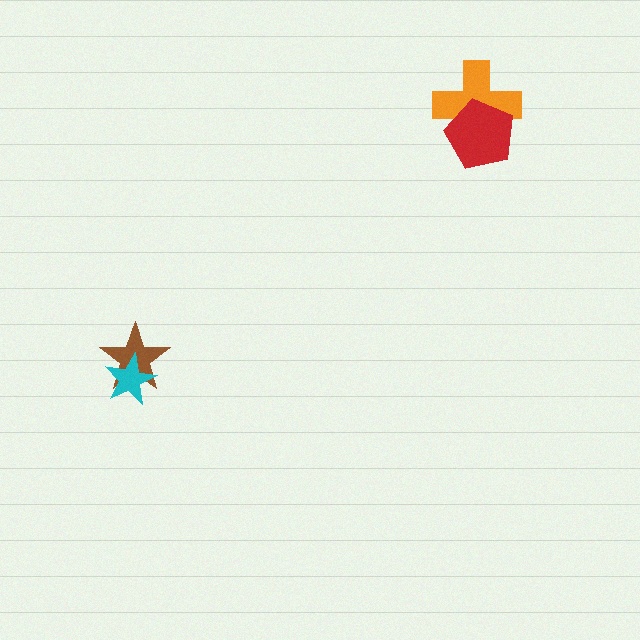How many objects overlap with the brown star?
1 object overlaps with the brown star.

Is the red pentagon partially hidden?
No, no other shape covers it.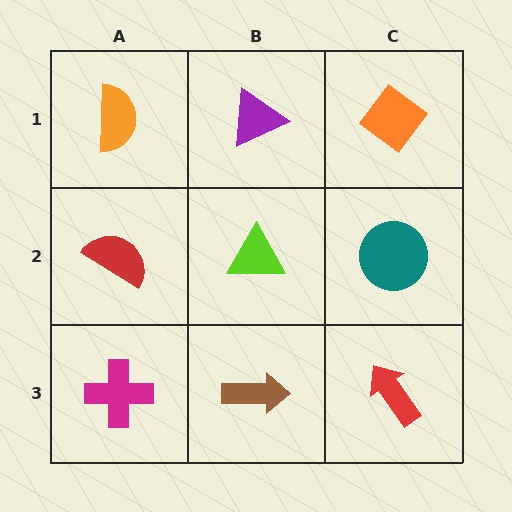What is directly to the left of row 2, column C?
A lime triangle.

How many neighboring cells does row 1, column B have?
3.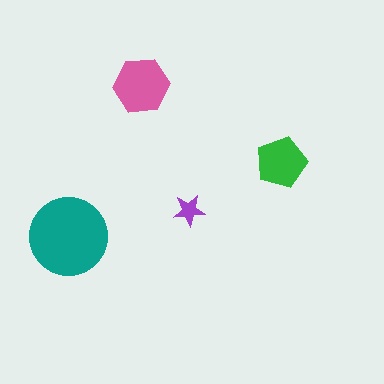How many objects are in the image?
There are 4 objects in the image.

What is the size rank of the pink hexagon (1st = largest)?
2nd.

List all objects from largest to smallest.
The teal circle, the pink hexagon, the green pentagon, the purple star.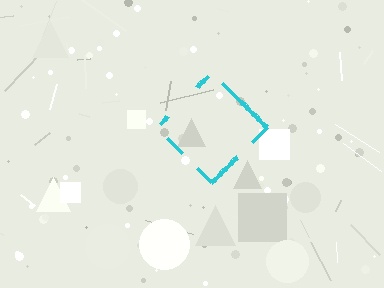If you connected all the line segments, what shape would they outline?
They would outline a diamond.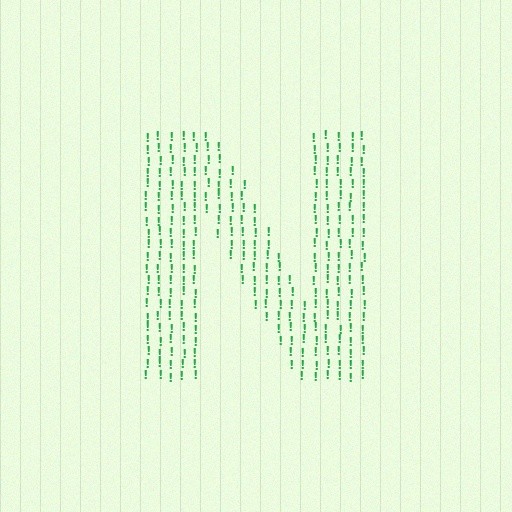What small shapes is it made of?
It is made of small exclamation marks.